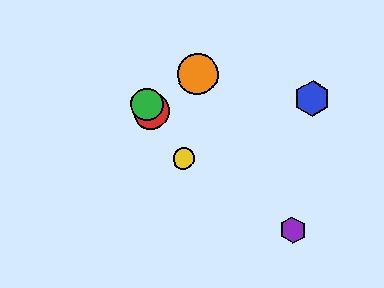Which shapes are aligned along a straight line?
The red circle, the green circle, the yellow circle are aligned along a straight line.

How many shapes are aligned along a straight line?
3 shapes (the red circle, the green circle, the yellow circle) are aligned along a straight line.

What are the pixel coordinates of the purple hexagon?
The purple hexagon is at (293, 230).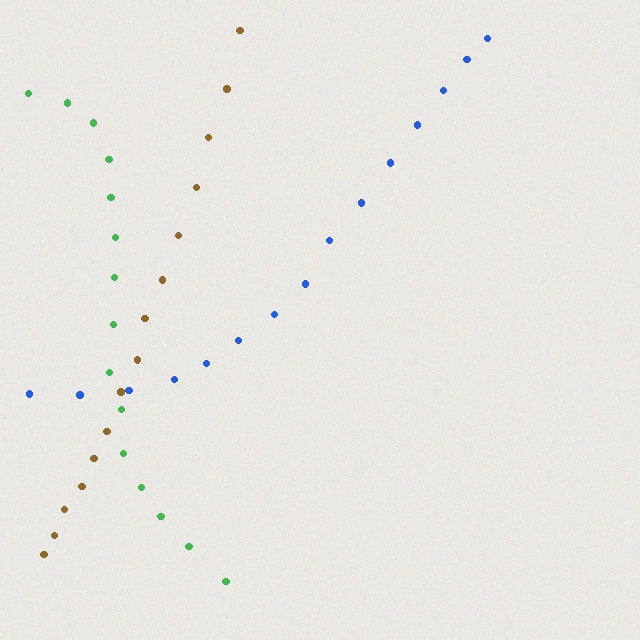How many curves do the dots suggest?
There are 3 distinct paths.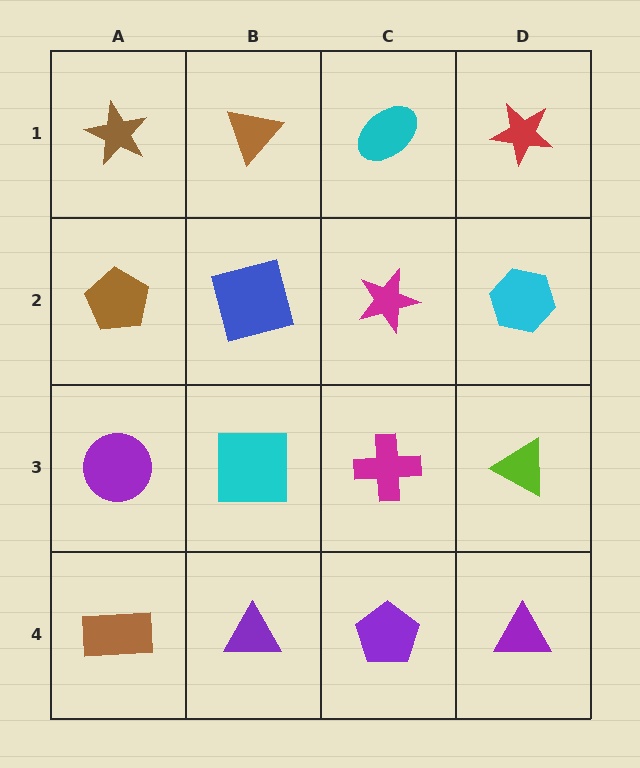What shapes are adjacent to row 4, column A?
A purple circle (row 3, column A), a purple triangle (row 4, column B).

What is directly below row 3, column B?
A purple triangle.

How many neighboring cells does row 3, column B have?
4.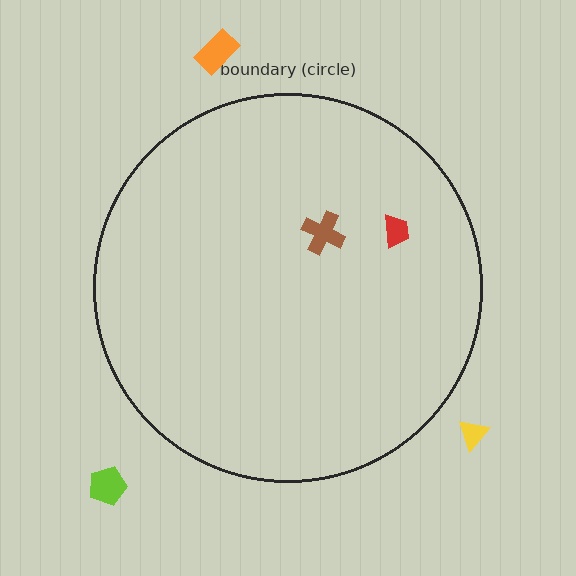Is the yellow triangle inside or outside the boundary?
Outside.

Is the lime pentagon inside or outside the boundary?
Outside.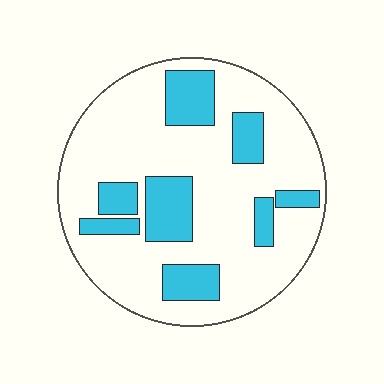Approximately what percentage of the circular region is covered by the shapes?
Approximately 25%.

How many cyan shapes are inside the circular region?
8.